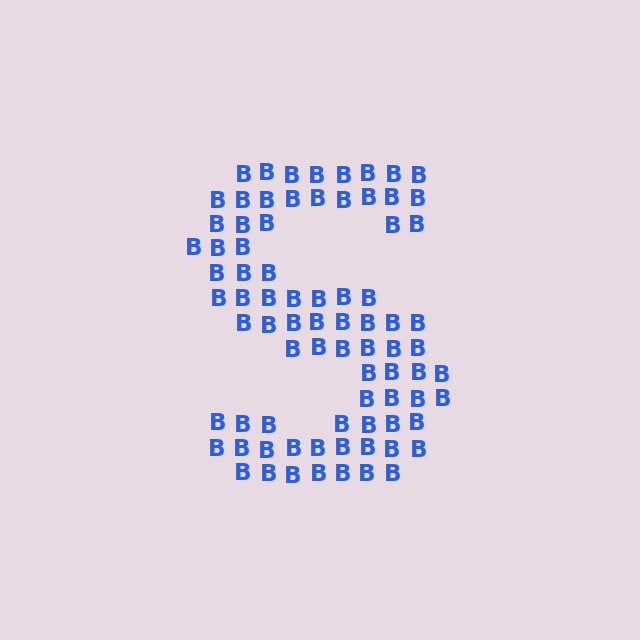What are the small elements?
The small elements are letter B's.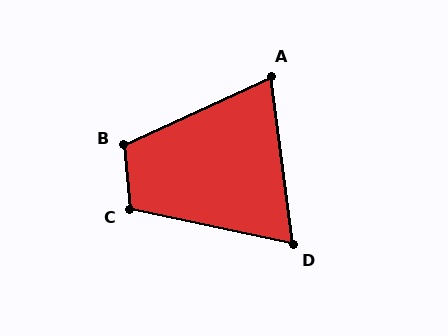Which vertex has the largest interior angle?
B, at approximately 110 degrees.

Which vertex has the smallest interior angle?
D, at approximately 70 degrees.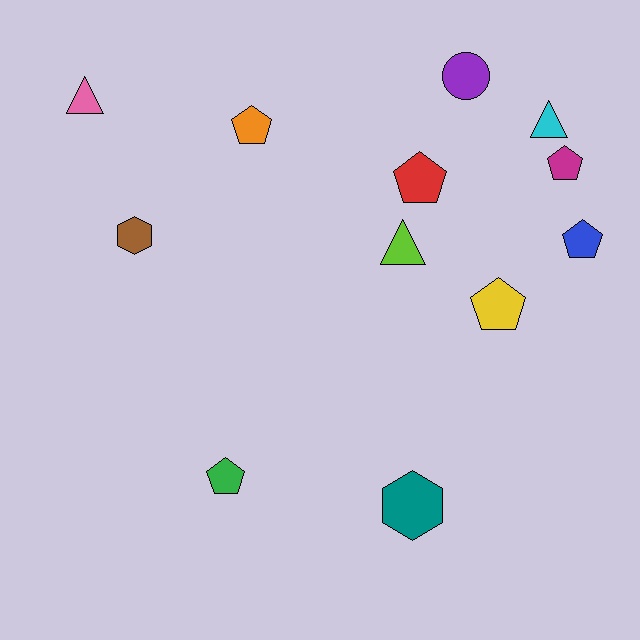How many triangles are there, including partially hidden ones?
There are 3 triangles.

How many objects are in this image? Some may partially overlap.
There are 12 objects.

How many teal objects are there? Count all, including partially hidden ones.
There is 1 teal object.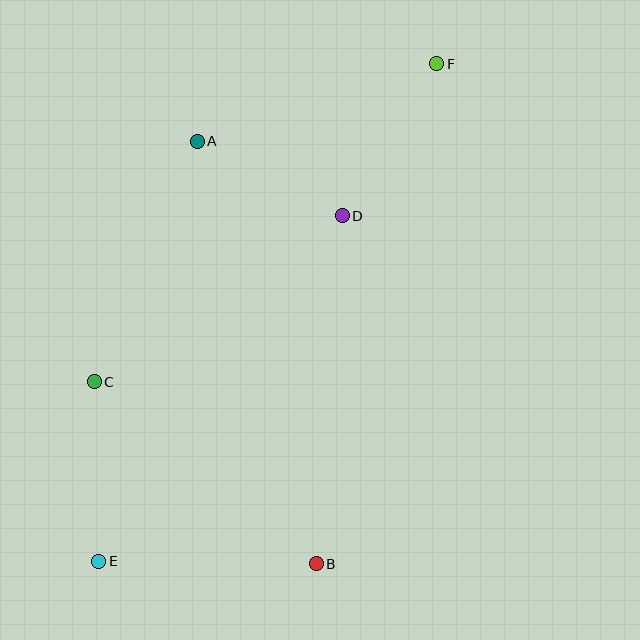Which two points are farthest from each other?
Points E and F are farthest from each other.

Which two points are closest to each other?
Points A and D are closest to each other.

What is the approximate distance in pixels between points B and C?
The distance between B and C is approximately 287 pixels.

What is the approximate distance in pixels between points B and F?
The distance between B and F is approximately 514 pixels.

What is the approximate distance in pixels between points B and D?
The distance between B and D is approximately 349 pixels.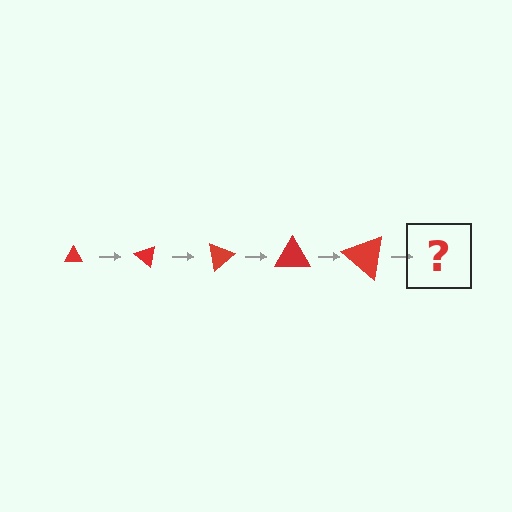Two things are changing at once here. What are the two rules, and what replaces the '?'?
The two rules are that the triangle grows larger each step and it rotates 40 degrees each step. The '?' should be a triangle, larger than the previous one and rotated 200 degrees from the start.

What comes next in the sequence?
The next element should be a triangle, larger than the previous one and rotated 200 degrees from the start.